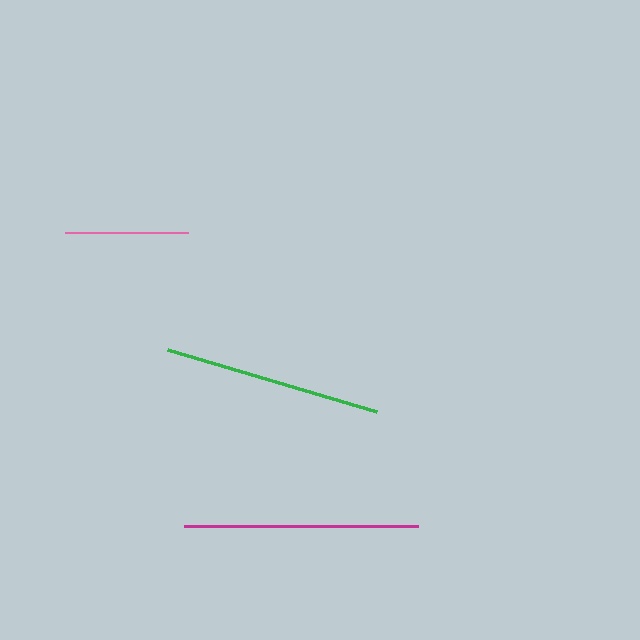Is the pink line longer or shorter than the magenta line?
The magenta line is longer than the pink line.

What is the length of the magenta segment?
The magenta segment is approximately 233 pixels long.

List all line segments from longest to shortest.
From longest to shortest: magenta, green, pink.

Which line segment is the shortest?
The pink line is the shortest at approximately 123 pixels.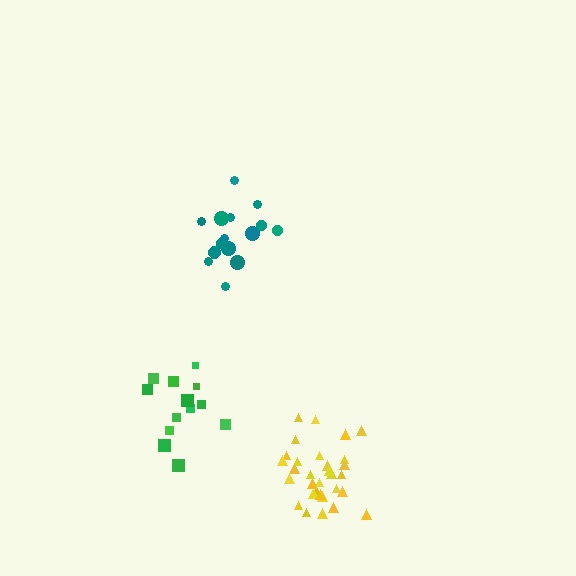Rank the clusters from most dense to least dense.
yellow, teal, green.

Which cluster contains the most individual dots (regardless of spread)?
Yellow (31).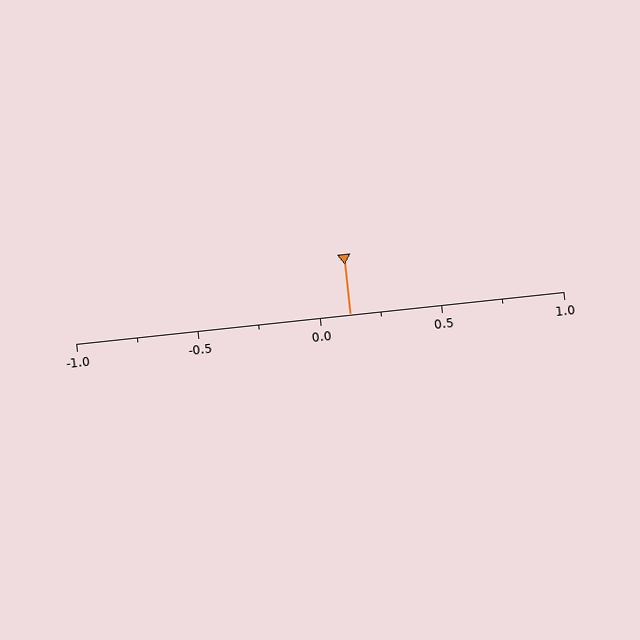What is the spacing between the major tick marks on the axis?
The major ticks are spaced 0.5 apart.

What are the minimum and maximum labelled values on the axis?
The axis runs from -1.0 to 1.0.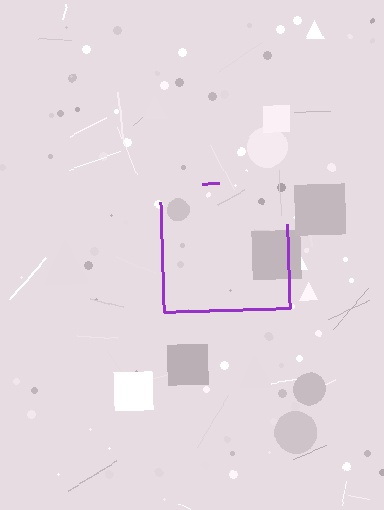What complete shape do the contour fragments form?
The contour fragments form a square.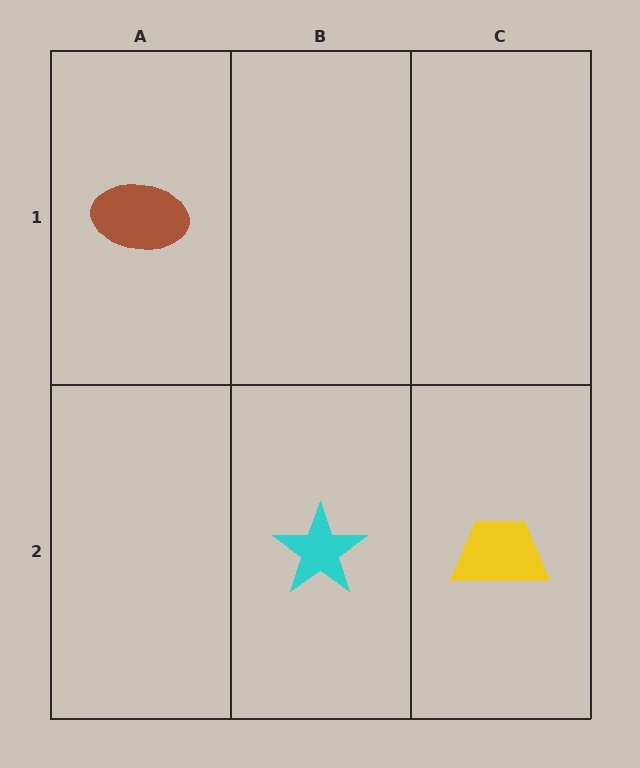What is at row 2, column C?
A yellow trapezoid.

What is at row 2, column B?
A cyan star.